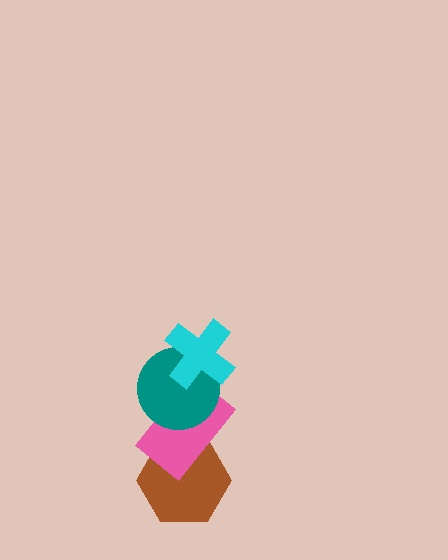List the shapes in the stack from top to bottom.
From top to bottom: the cyan cross, the teal circle, the pink rectangle, the brown hexagon.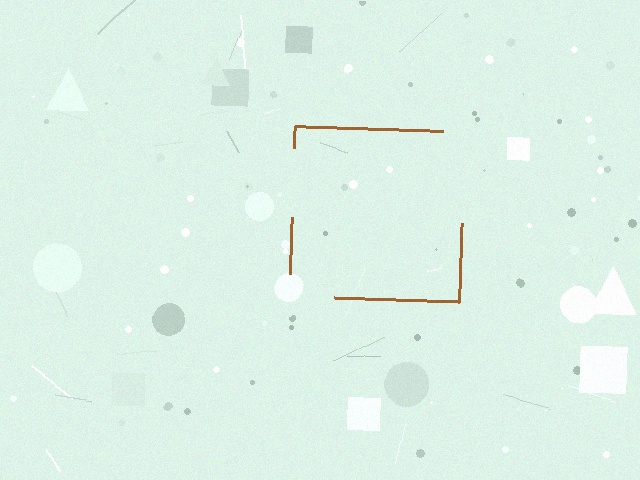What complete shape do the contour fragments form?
The contour fragments form a square.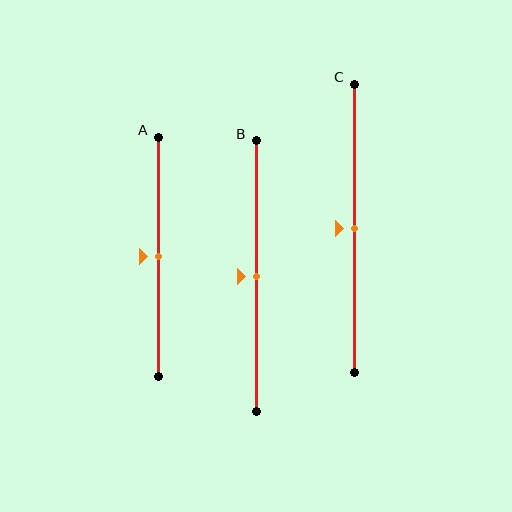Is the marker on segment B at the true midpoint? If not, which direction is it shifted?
Yes, the marker on segment B is at the true midpoint.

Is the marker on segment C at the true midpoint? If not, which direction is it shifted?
Yes, the marker on segment C is at the true midpoint.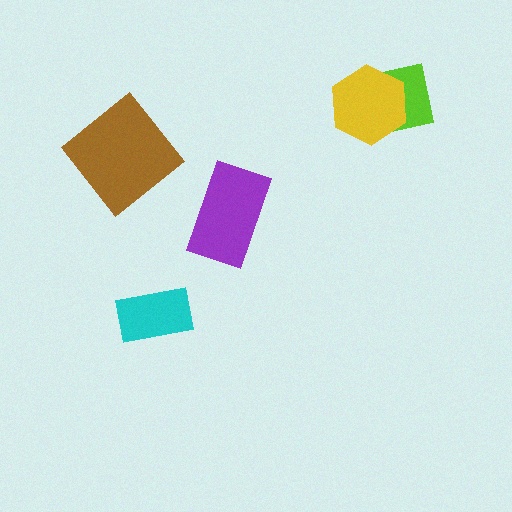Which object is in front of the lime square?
The yellow hexagon is in front of the lime square.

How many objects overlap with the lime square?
1 object overlaps with the lime square.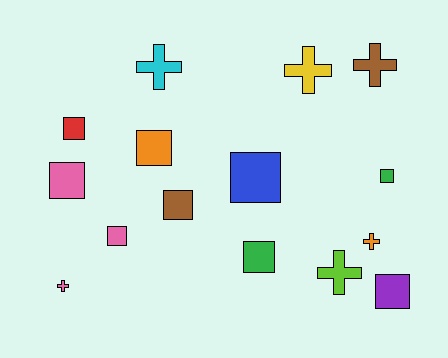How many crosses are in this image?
There are 6 crosses.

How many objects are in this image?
There are 15 objects.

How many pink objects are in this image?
There are 3 pink objects.